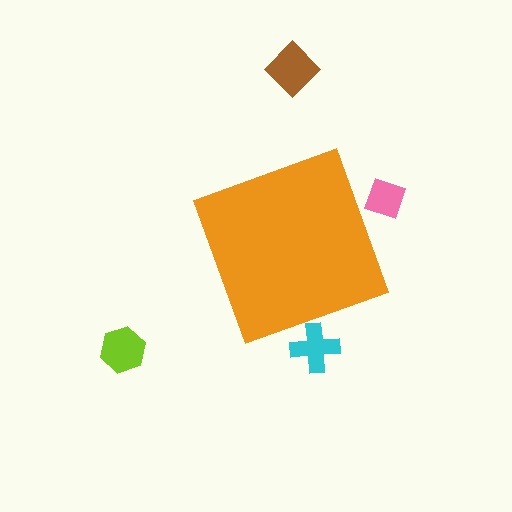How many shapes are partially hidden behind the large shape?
2 shapes are partially hidden.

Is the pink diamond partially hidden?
Yes, the pink diamond is partially hidden behind the orange diamond.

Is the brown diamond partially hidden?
No, the brown diamond is fully visible.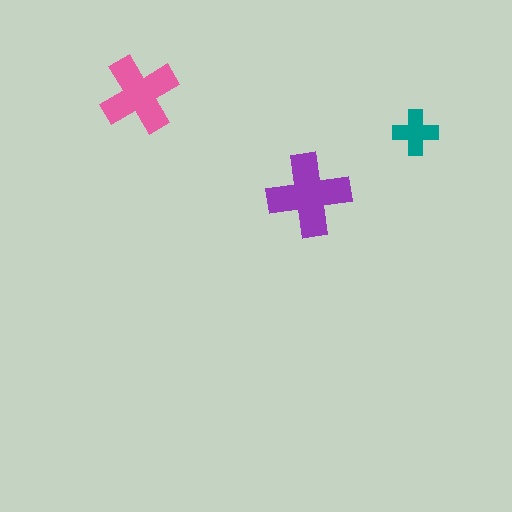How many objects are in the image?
There are 3 objects in the image.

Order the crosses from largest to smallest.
the purple one, the pink one, the teal one.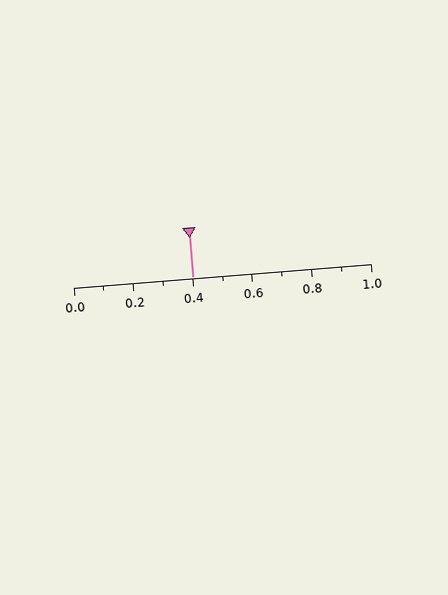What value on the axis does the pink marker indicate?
The marker indicates approximately 0.4.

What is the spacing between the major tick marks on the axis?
The major ticks are spaced 0.2 apart.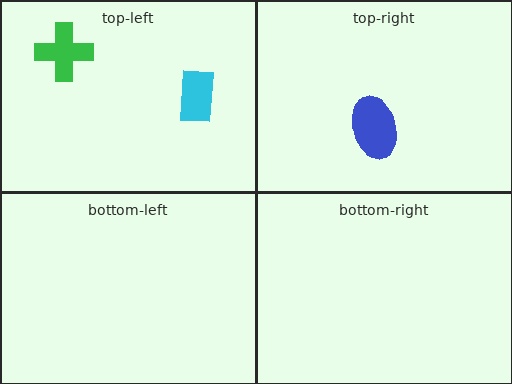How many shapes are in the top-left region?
2.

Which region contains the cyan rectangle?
The top-left region.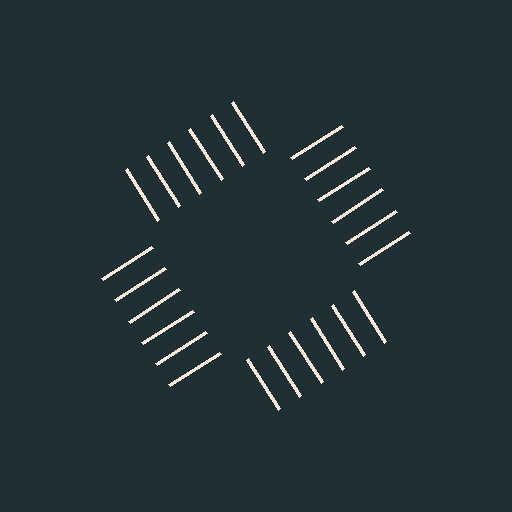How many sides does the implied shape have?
4 sides — the line-ends trace a square.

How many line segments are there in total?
24 — 6 along each of the 4 edges.